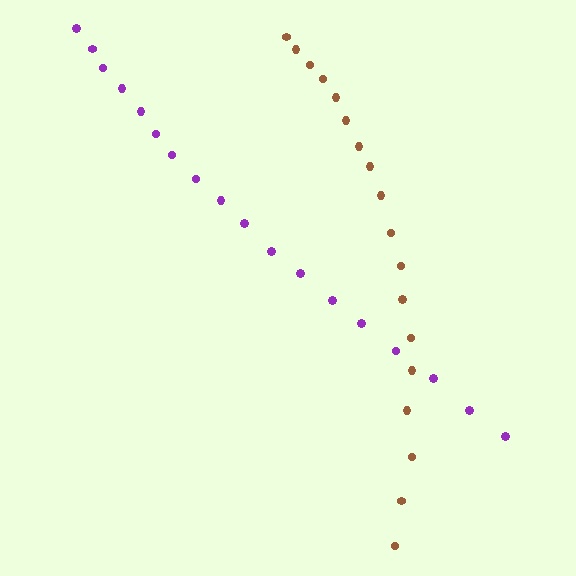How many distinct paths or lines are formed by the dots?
There are 2 distinct paths.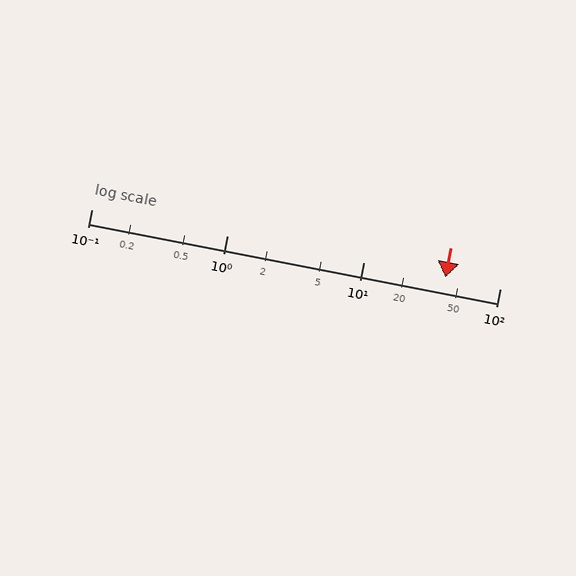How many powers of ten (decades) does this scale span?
The scale spans 3 decades, from 0.1 to 100.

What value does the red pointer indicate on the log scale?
The pointer indicates approximately 40.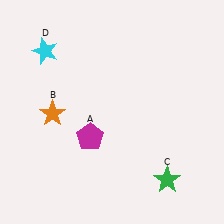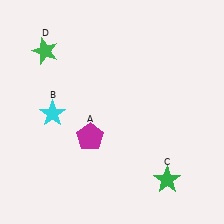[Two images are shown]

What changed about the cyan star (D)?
In Image 1, D is cyan. In Image 2, it changed to green.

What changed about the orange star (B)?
In Image 1, B is orange. In Image 2, it changed to cyan.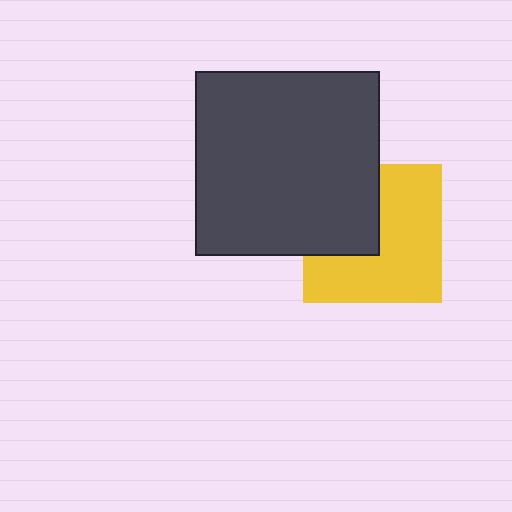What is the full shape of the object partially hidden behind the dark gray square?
The partially hidden object is a yellow square.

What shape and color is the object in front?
The object in front is a dark gray square.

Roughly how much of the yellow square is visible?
About half of it is visible (roughly 64%).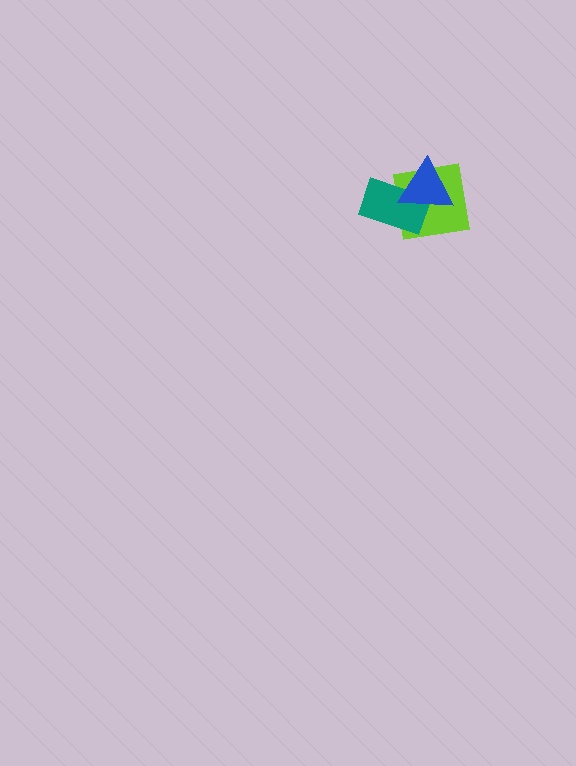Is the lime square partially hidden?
Yes, it is partially covered by another shape.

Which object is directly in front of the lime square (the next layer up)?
The teal rectangle is directly in front of the lime square.